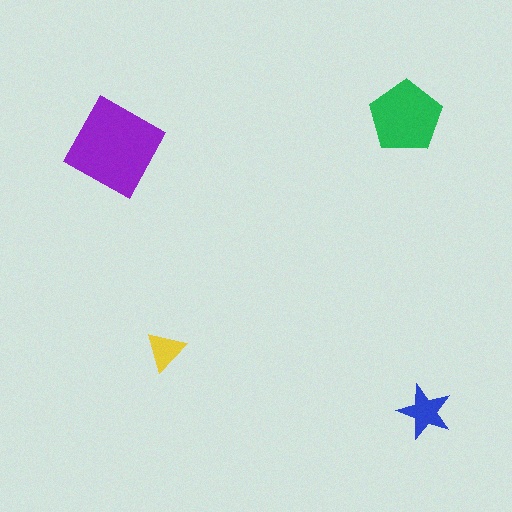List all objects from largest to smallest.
The purple diamond, the green pentagon, the blue star, the yellow triangle.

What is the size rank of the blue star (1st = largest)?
3rd.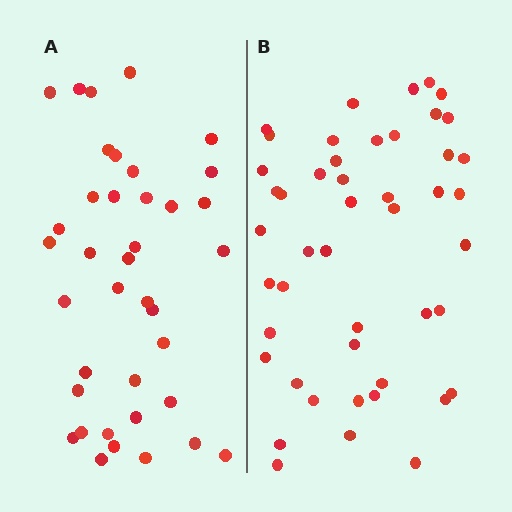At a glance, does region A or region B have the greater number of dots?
Region B (the right region) has more dots.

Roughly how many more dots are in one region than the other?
Region B has roughly 8 or so more dots than region A.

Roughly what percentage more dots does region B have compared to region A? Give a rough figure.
About 25% more.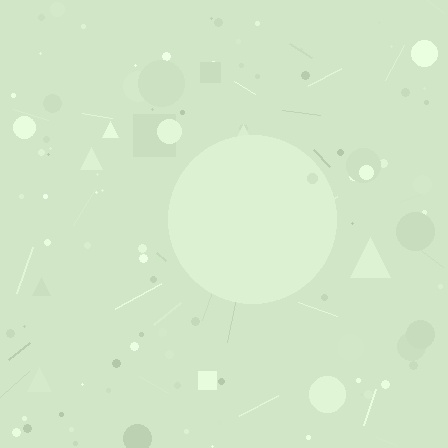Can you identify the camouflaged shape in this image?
The camouflaged shape is a circle.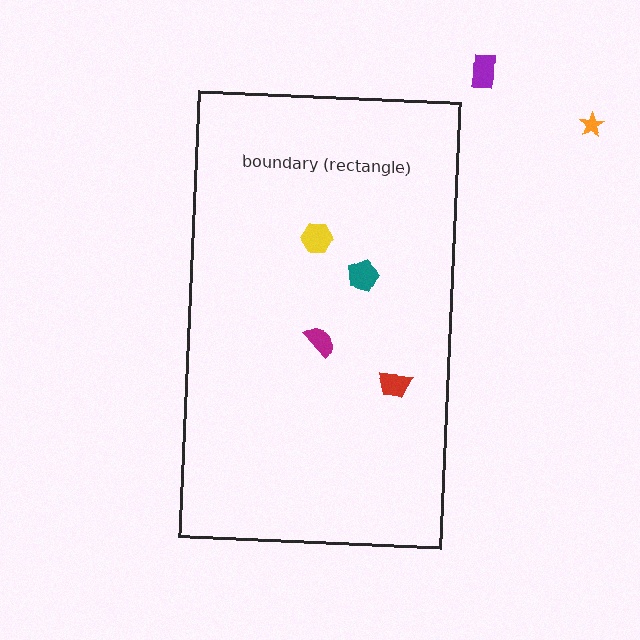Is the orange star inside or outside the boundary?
Outside.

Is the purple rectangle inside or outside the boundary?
Outside.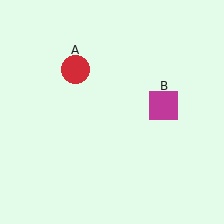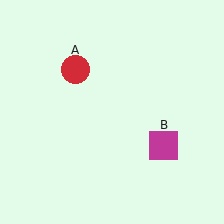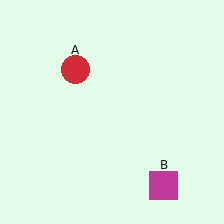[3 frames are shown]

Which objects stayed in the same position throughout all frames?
Red circle (object A) remained stationary.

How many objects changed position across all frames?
1 object changed position: magenta square (object B).